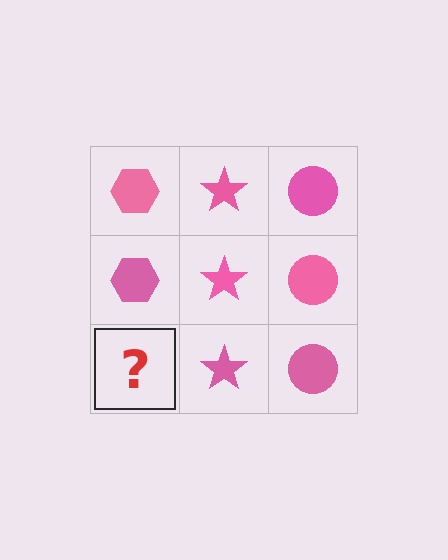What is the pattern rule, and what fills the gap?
The rule is that each column has a consistent shape. The gap should be filled with a pink hexagon.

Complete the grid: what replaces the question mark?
The question mark should be replaced with a pink hexagon.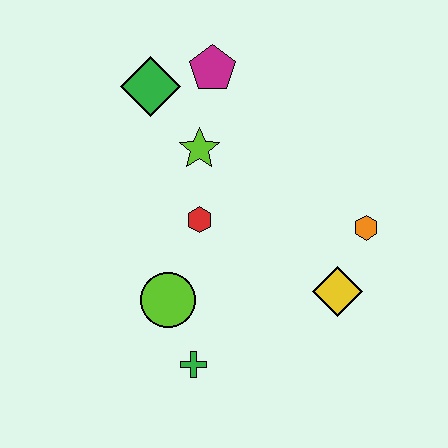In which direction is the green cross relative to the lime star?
The green cross is below the lime star.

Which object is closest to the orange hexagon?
The yellow diamond is closest to the orange hexagon.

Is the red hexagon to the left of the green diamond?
No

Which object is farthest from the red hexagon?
The orange hexagon is farthest from the red hexagon.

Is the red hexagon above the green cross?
Yes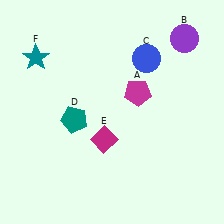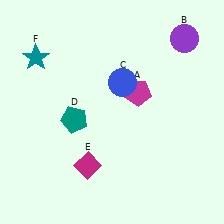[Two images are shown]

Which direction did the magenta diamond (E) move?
The magenta diamond (E) moved down.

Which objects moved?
The objects that moved are: the blue circle (C), the magenta diamond (E).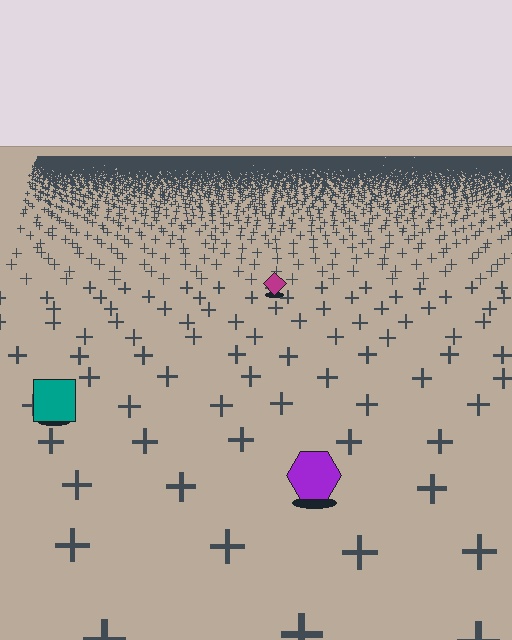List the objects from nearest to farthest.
From nearest to farthest: the purple hexagon, the teal square, the magenta diamond.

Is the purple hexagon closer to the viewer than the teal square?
Yes. The purple hexagon is closer — you can tell from the texture gradient: the ground texture is coarser near it.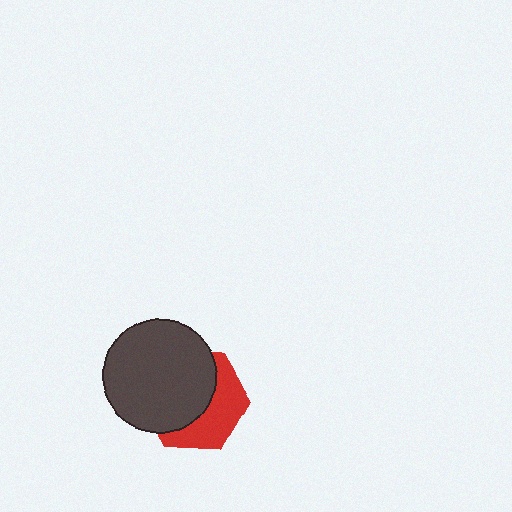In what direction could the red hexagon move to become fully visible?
The red hexagon could move toward the lower-right. That would shift it out from behind the dark gray circle entirely.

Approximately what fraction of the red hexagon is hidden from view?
Roughly 57% of the red hexagon is hidden behind the dark gray circle.